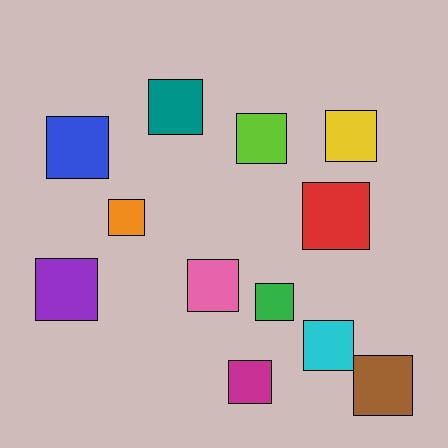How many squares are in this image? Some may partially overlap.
There are 12 squares.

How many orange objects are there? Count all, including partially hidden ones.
There is 1 orange object.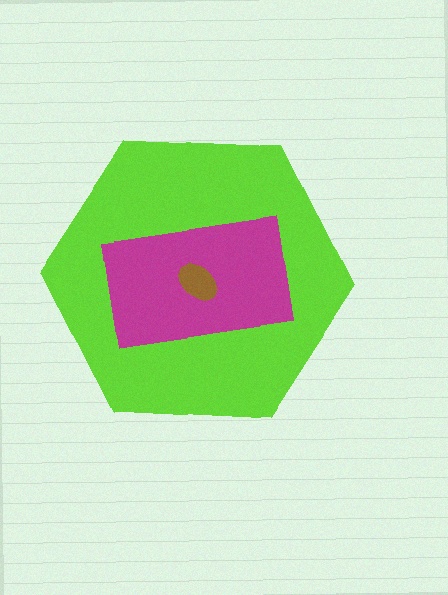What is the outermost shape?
The lime hexagon.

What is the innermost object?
The brown ellipse.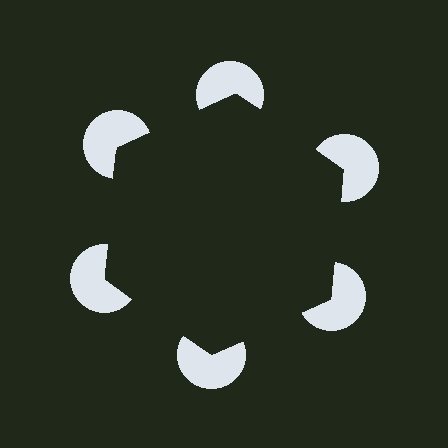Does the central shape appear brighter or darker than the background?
It typically appears slightly darker than the background, even though no actual brightness change is drawn.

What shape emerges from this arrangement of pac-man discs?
An illusory hexagon — its edges are inferred from the aligned wedge cuts in the pac-man discs, not physically drawn.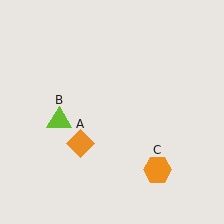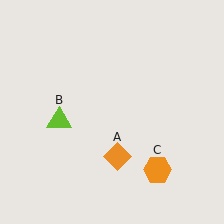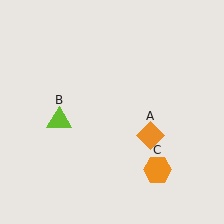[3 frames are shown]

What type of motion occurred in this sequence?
The orange diamond (object A) rotated counterclockwise around the center of the scene.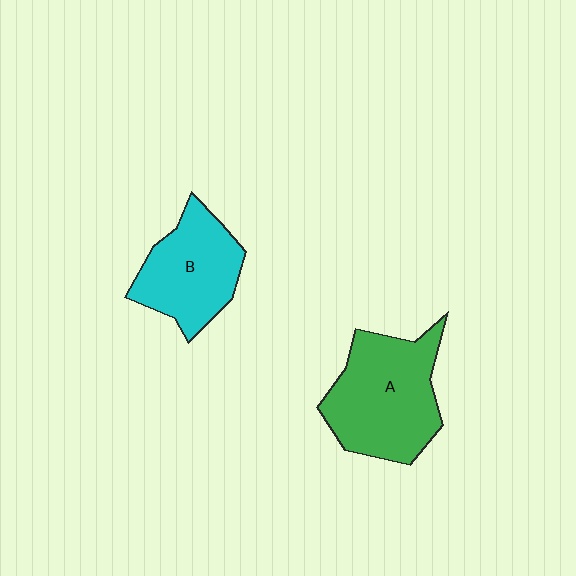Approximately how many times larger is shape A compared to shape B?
Approximately 1.3 times.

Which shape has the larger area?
Shape A (green).